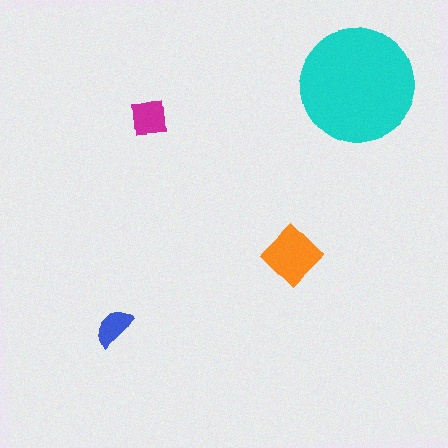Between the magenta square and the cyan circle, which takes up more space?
The cyan circle.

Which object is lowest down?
The blue semicircle is bottommost.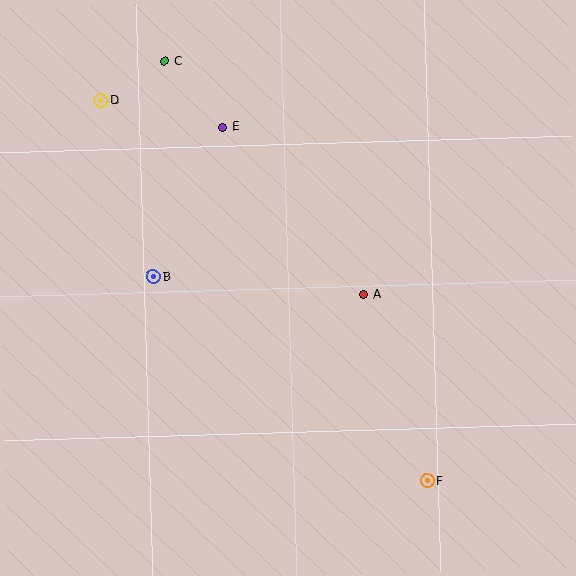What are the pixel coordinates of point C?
Point C is at (165, 61).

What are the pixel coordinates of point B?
Point B is at (153, 277).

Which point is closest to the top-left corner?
Point D is closest to the top-left corner.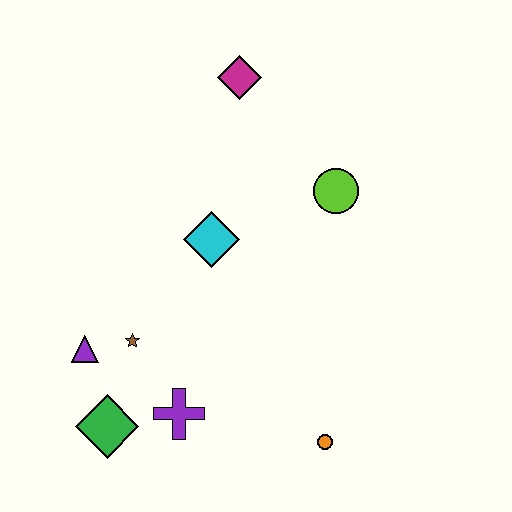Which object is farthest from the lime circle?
The green diamond is farthest from the lime circle.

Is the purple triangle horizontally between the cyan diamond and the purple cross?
No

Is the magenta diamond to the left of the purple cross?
No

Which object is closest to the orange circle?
The purple cross is closest to the orange circle.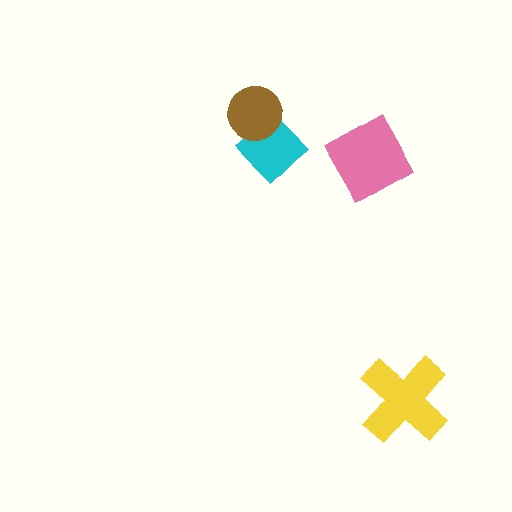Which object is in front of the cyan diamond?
The brown circle is in front of the cyan diamond.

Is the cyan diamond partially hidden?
Yes, it is partially covered by another shape.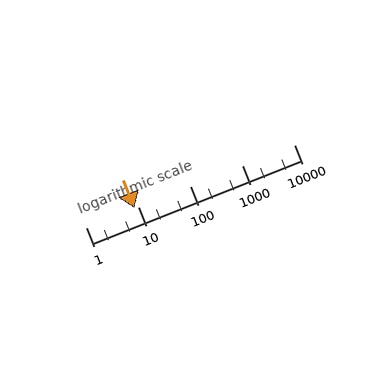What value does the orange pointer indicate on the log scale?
The pointer indicates approximately 8.5.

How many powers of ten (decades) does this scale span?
The scale spans 4 decades, from 1 to 10000.